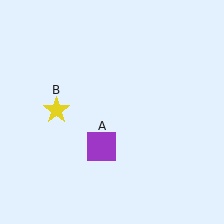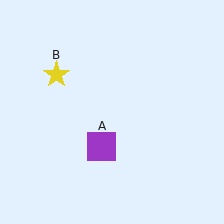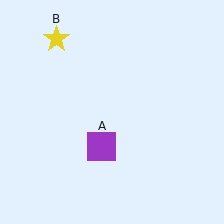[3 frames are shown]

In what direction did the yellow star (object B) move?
The yellow star (object B) moved up.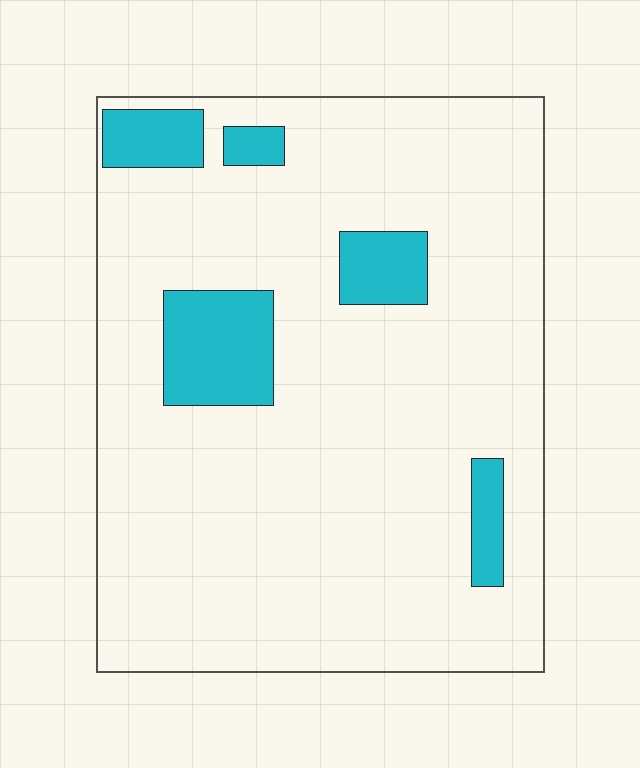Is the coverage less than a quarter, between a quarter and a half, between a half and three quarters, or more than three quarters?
Less than a quarter.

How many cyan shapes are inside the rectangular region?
5.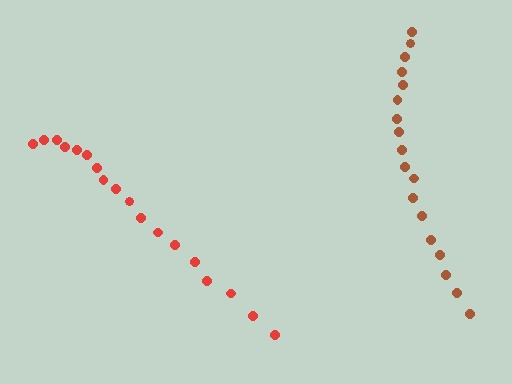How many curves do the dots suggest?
There are 2 distinct paths.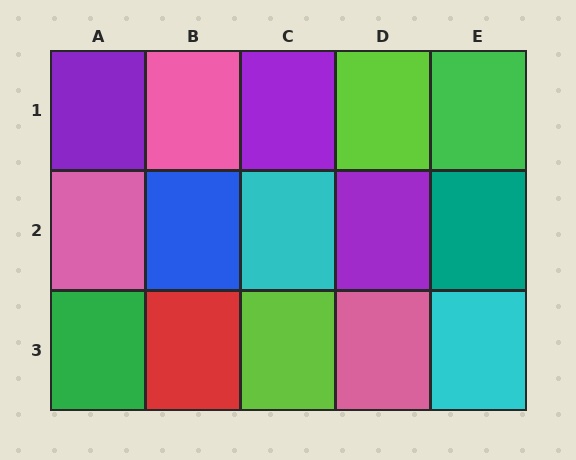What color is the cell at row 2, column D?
Purple.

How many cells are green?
2 cells are green.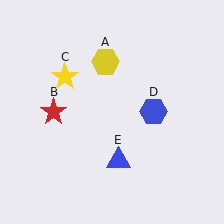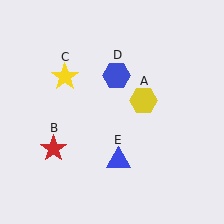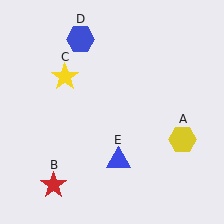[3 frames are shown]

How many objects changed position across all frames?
3 objects changed position: yellow hexagon (object A), red star (object B), blue hexagon (object D).